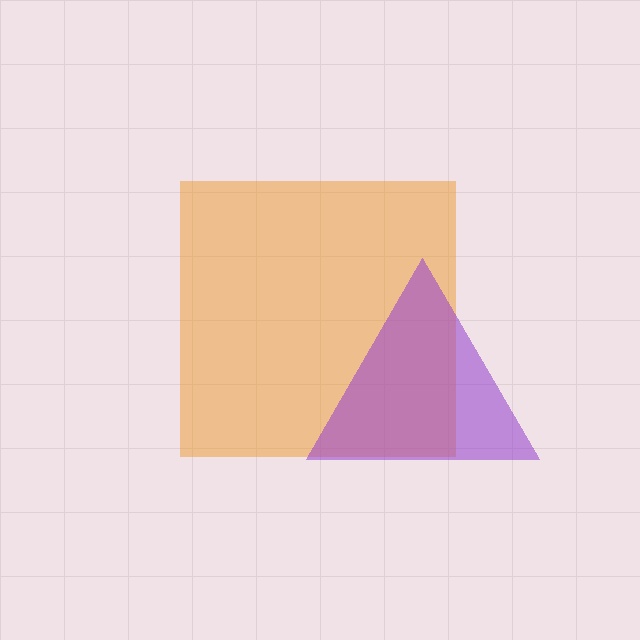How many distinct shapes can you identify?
There are 2 distinct shapes: an orange square, a purple triangle.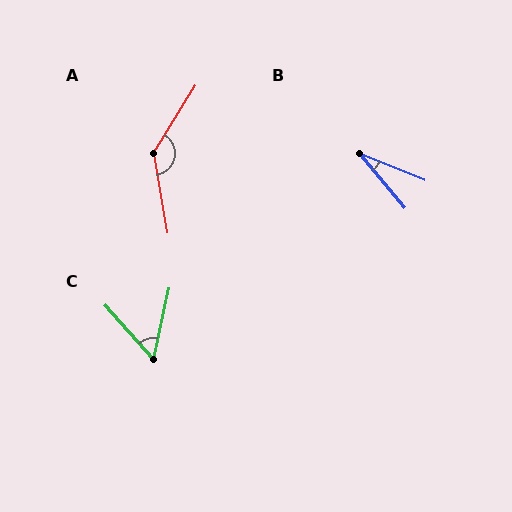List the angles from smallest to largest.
B (28°), C (54°), A (139°).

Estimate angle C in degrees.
Approximately 54 degrees.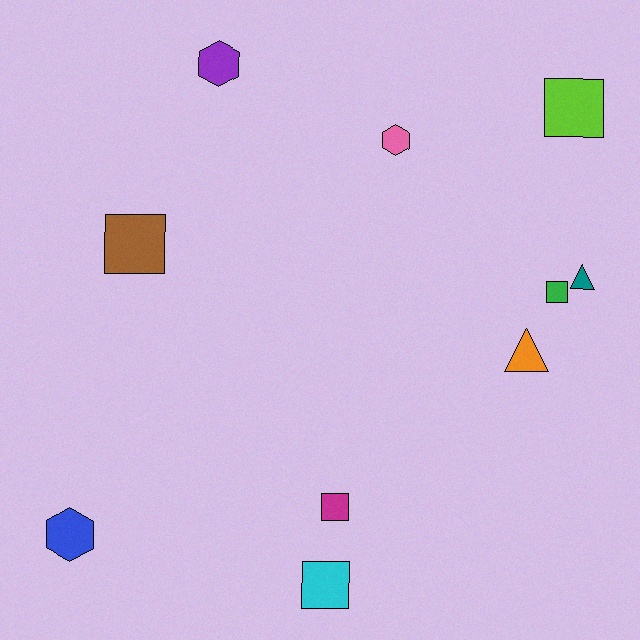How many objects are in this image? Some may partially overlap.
There are 10 objects.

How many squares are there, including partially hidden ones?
There are 5 squares.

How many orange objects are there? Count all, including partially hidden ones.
There is 1 orange object.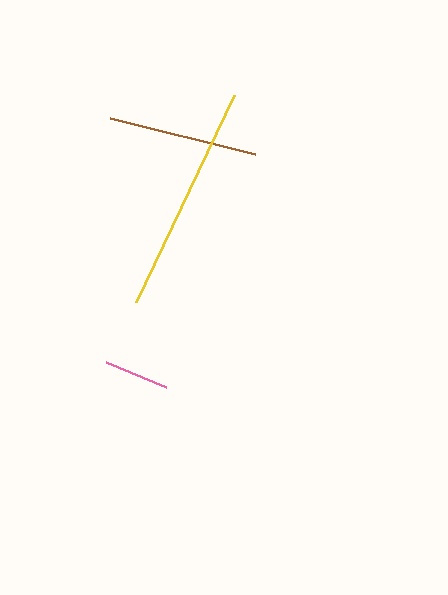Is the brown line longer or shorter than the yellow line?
The yellow line is longer than the brown line.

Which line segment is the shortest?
The pink line is the shortest at approximately 65 pixels.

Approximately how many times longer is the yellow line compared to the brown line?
The yellow line is approximately 1.5 times the length of the brown line.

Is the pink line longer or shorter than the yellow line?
The yellow line is longer than the pink line.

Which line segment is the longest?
The yellow line is the longest at approximately 229 pixels.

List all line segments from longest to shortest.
From longest to shortest: yellow, brown, pink.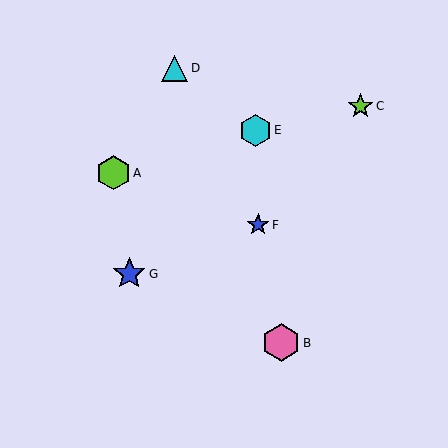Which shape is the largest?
The pink hexagon (labeled B) is the largest.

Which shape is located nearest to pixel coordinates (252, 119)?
The cyan hexagon (labeled E) at (255, 130) is nearest to that location.